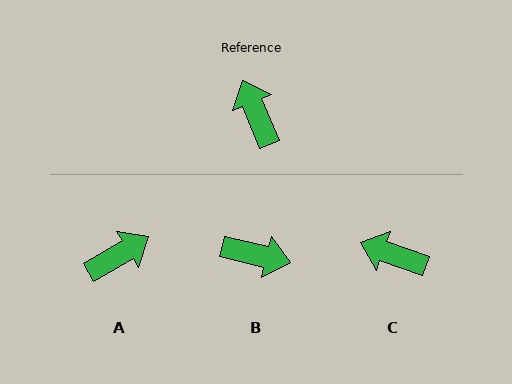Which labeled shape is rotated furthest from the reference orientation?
B, about 126 degrees away.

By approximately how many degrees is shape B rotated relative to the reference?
Approximately 126 degrees clockwise.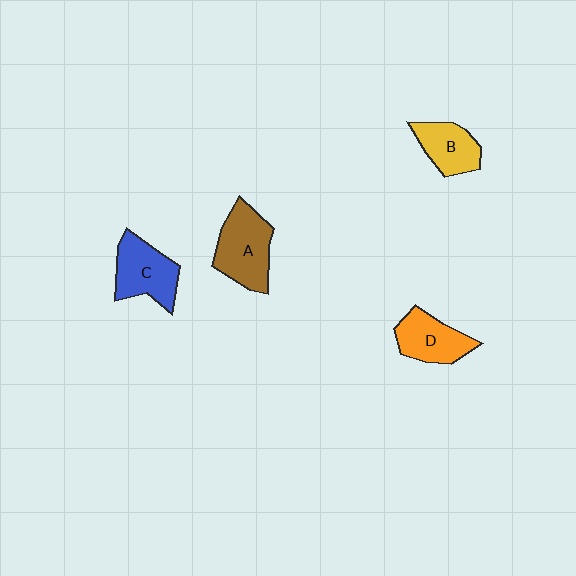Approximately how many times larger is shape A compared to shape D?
Approximately 1.3 times.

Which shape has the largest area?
Shape A (brown).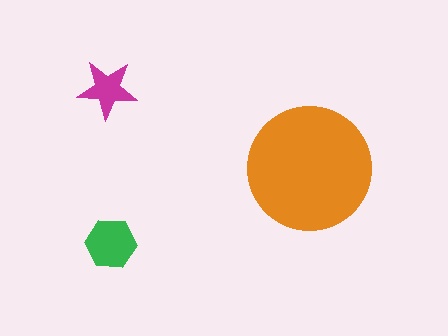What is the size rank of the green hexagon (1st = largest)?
2nd.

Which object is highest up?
The magenta star is topmost.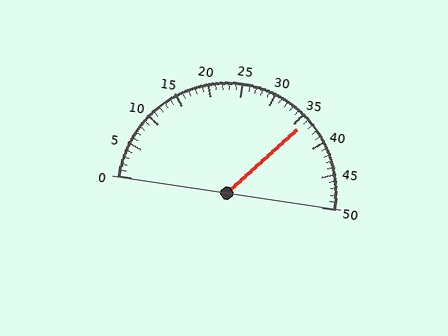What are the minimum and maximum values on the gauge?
The gauge ranges from 0 to 50.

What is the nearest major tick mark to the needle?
The nearest major tick mark is 35.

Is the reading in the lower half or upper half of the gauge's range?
The reading is in the upper half of the range (0 to 50).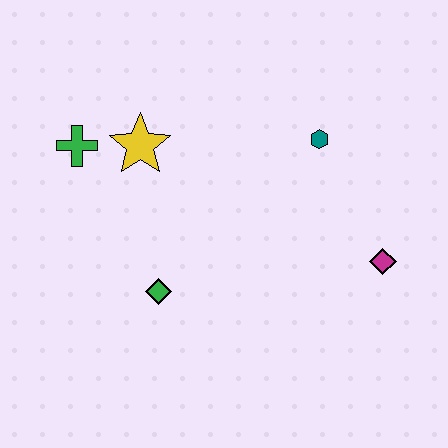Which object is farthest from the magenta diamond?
The green cross is farthest from the magenta diamond.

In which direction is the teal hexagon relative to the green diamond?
The teal hexagon is to the right of the green diamond.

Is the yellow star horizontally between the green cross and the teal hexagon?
Yes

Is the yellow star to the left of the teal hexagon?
Yes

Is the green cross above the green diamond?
Yes